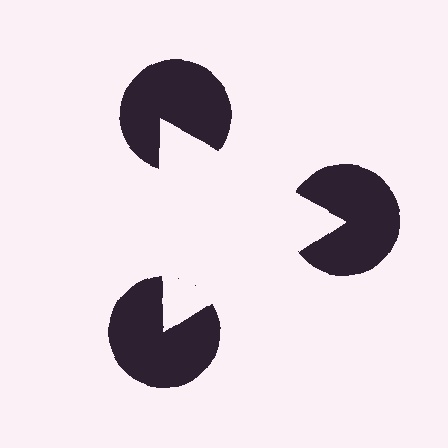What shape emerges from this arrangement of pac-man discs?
An illusory triangle — its edges are inferred from the aligned wedge cuts in the pac-man discs, not physically drawn.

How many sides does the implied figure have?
3 sides.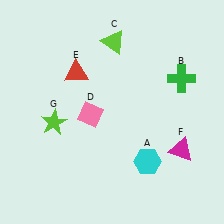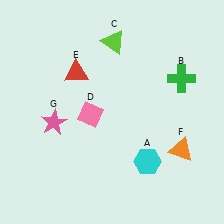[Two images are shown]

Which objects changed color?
F changed from magenta to orange. G changed from lime to pink.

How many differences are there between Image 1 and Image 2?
There are 2 differences between the two images.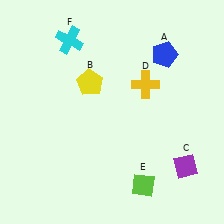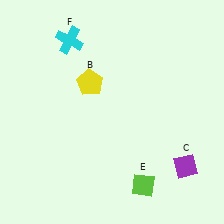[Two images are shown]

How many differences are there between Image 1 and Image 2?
There are 2 differences between the two images.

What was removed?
The yellow cross (D), the blue pentagon (A) were removed in Image 2.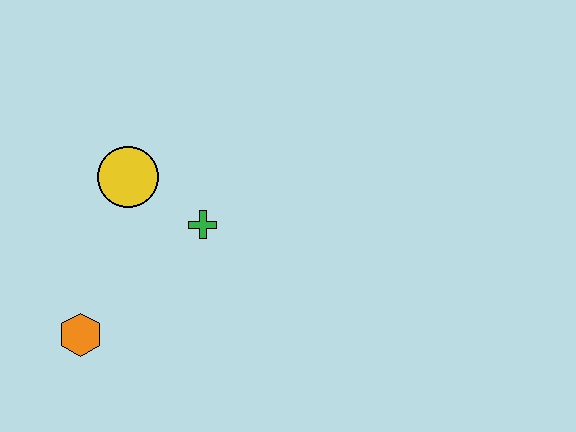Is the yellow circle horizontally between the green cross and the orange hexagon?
Yes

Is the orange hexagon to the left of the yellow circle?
Yes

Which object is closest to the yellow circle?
The green cross is closest to the yellow circle.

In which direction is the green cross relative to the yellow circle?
The green cross is to the right of the yellow circle.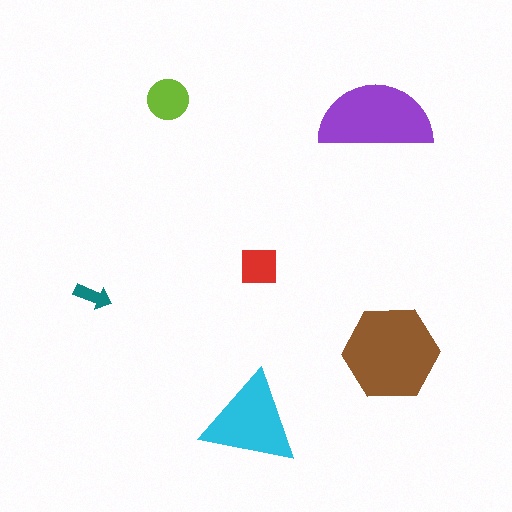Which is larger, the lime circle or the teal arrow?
The lime circle.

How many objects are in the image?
There are 6 objects in the image.